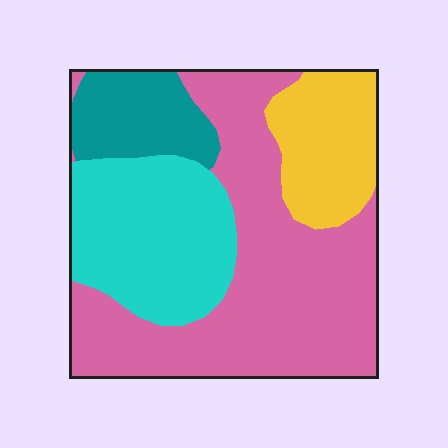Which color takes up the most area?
Pink, at roughly 50%.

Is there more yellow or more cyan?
Cyan.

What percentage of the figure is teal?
Teal takes up less than a quarter of the figure.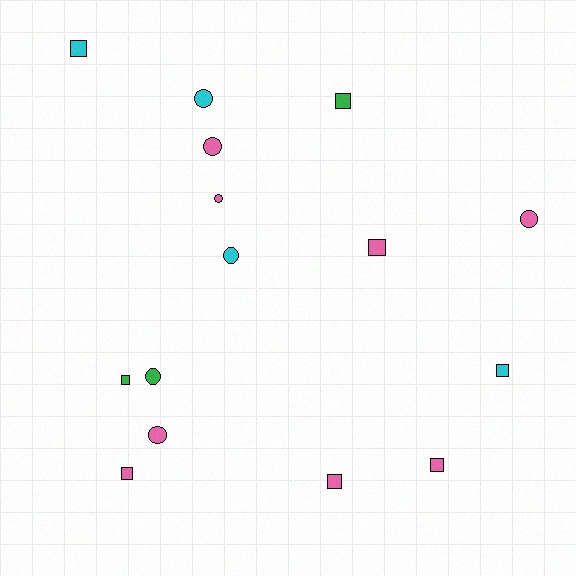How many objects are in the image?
There are 15 objects.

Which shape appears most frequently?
Square, with 8 objects.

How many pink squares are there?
There are 4 pink squares.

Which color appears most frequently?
Pink, with 8 objects.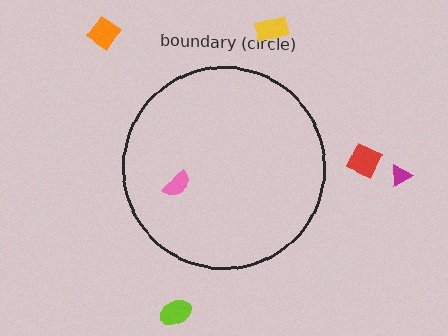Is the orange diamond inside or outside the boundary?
Outside.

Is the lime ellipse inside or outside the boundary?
Outside.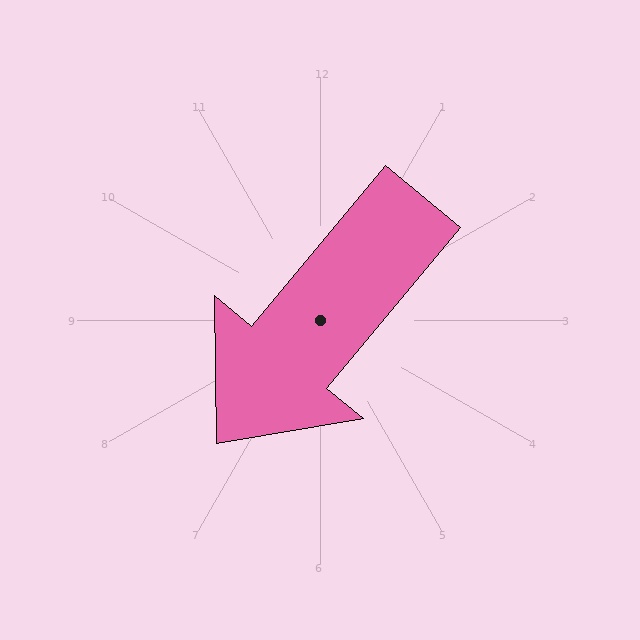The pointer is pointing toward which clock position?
Roughly 7 o'clock.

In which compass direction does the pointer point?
Southwest.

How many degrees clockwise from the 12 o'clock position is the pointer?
Approximately 220 degrees.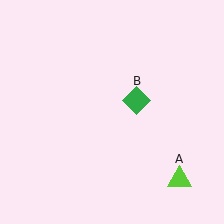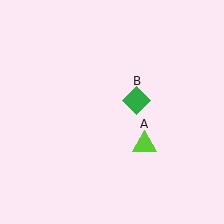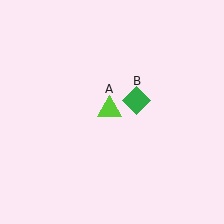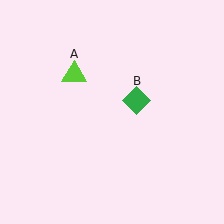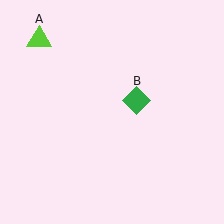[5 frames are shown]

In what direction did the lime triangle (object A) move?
The lime triangle (object A) moved up and to the left.